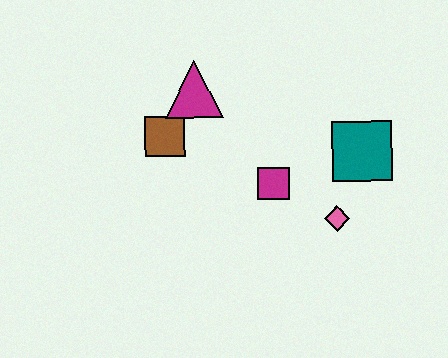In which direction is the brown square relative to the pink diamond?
The brown square is to the left of the pink diamond.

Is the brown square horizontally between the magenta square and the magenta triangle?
No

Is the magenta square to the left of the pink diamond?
Yes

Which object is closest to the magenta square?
The pink diamond is closest to the magenta square.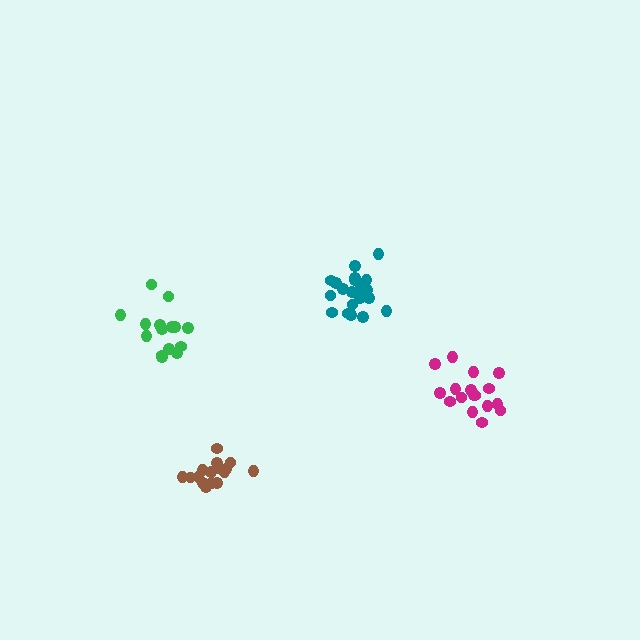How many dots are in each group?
Group 1: 21 dots, Group 2: 17 dots, Group 3: 16 dots, Group 4: 15 dots (69 total).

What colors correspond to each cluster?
The clusters are colored: teal, magenta, brown, green.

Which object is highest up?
The teal cluster is topmost.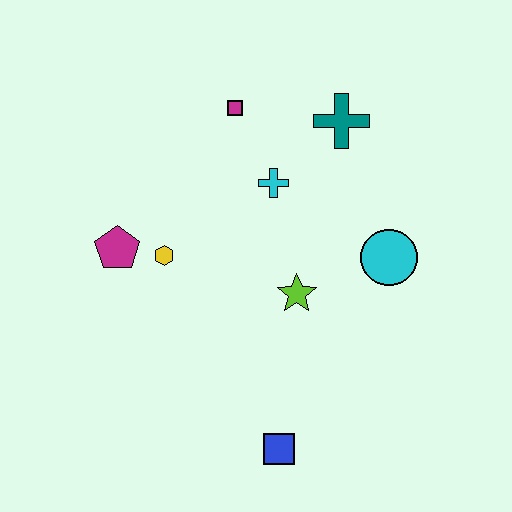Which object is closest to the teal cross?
The cyan cross is closest to the teal cross.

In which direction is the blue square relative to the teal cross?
The blue square is below the teal cross.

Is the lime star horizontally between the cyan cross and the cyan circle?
Yes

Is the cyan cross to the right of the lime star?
No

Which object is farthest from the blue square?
The magenta square is farthest from the blue square.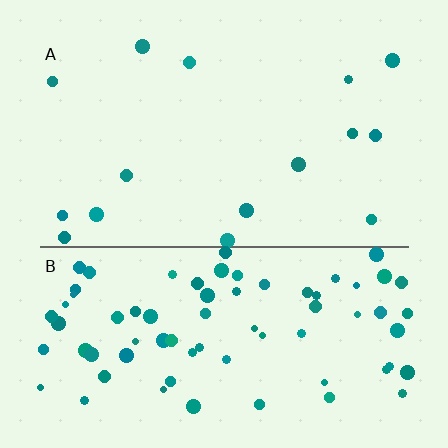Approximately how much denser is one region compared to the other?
Approximately 4.9× — region B over region A.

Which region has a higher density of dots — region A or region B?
B (the bottom).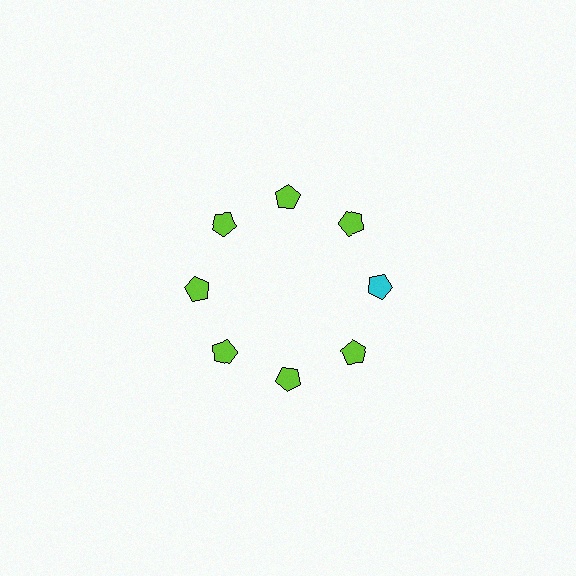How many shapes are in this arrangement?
There are 8 shapes arranged in a ring pattern.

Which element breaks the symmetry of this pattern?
The cyan pentagon at roughly the 3 o'clock position breaks the symmetry. All other shapes are lime pentagons.